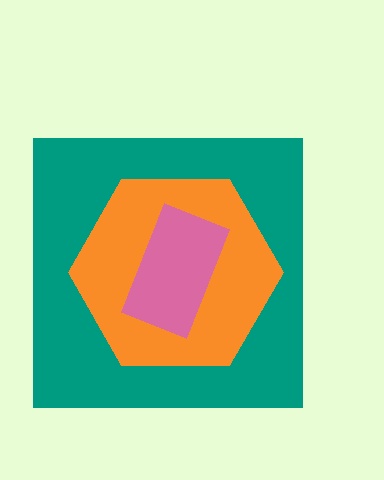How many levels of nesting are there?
3.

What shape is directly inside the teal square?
The orange hexagon.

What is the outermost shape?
The teal square.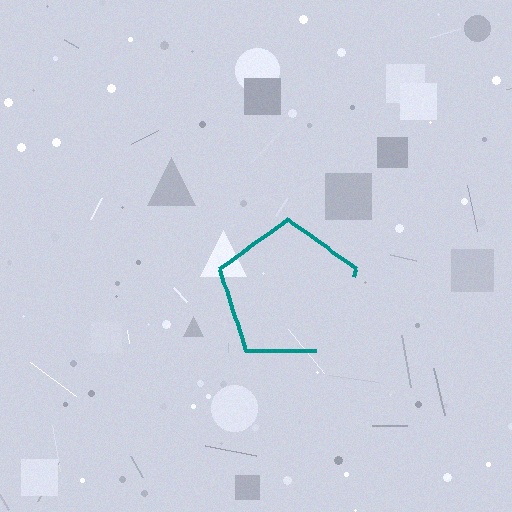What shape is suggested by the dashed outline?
The dashed outline suggests a pentagon.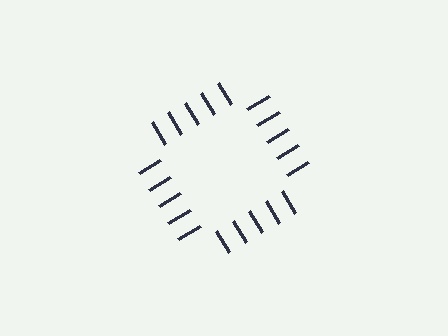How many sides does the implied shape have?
4 sides — the line-ends trace a square.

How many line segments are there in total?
20 — 5 along each of the 4 edges.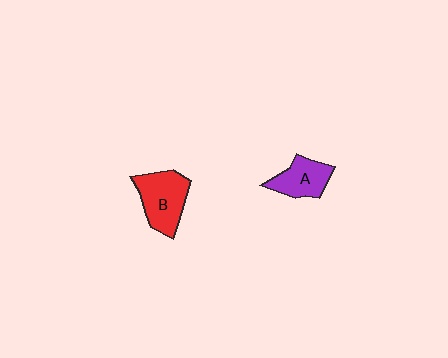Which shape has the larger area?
Shape B (red).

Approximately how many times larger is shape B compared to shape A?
Approximately 1.4 times.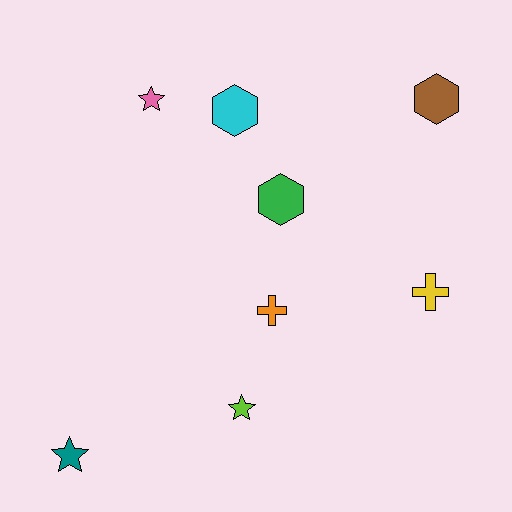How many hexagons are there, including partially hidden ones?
There are 3 hexagons.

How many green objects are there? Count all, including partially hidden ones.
There is 1 green object.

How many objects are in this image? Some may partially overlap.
There are 8 objects.